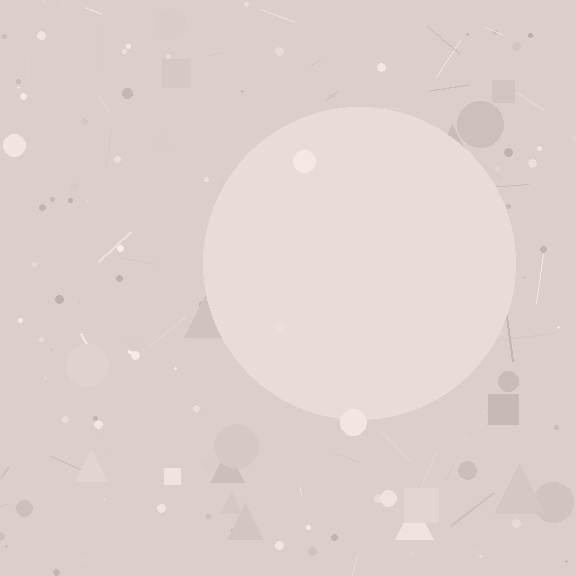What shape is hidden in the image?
A circle is hidden in the image.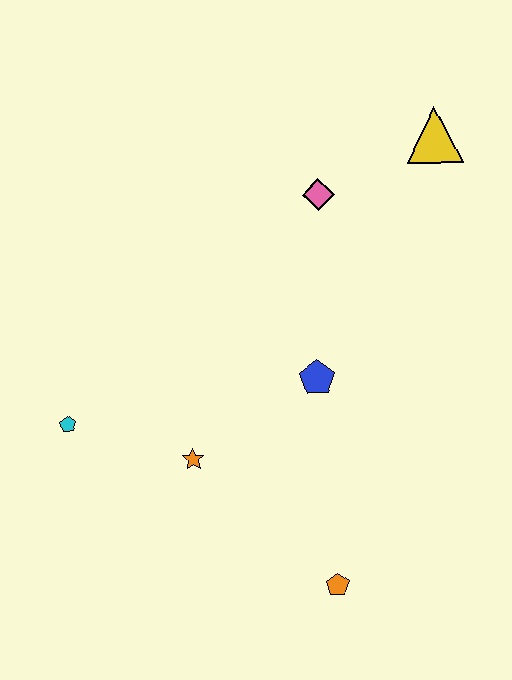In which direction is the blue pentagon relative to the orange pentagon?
The blue pentagon is above the orange pentagon.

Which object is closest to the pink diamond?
The yellow triangle is closest to the pink diamond.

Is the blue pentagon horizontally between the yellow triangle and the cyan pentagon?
Yes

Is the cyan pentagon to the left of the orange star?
Yes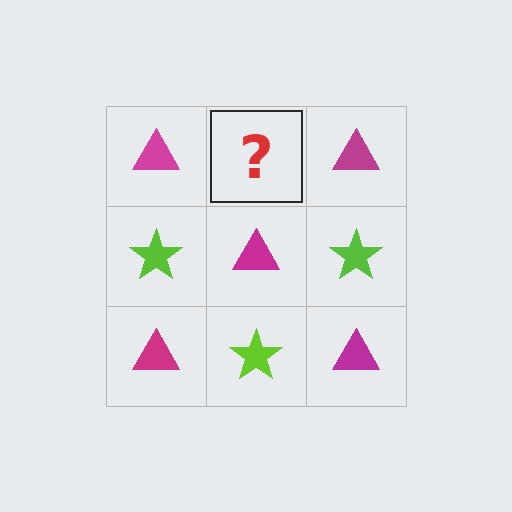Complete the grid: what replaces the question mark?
The question mark should be replaced with a lime star.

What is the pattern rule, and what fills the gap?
The rule is that it alternates magenta triangle and lime star in a checkerboard pattern. The gap should be filled with a lime star.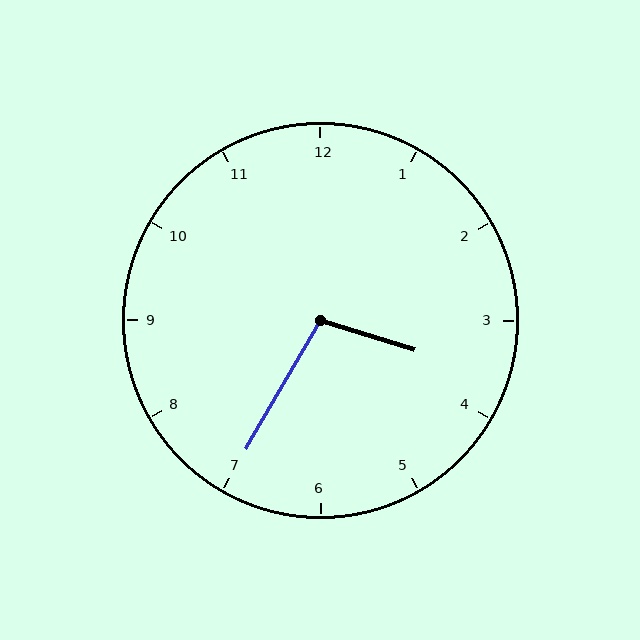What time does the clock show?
3:35.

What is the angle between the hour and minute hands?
Approximately 102 degrees.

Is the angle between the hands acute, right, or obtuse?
It is obtuse.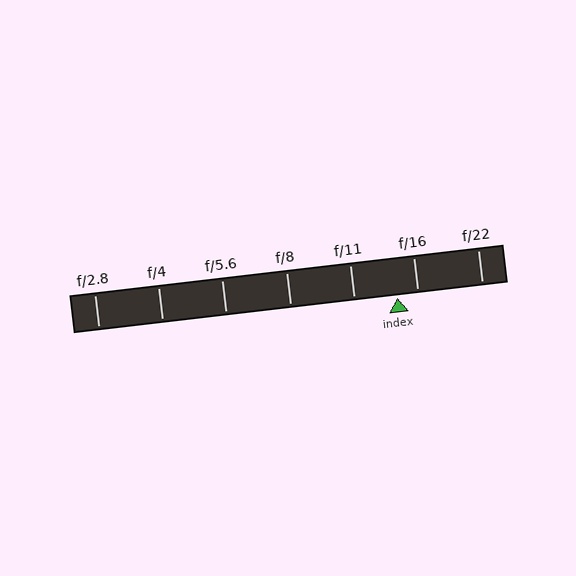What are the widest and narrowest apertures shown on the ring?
The widest aperture shown is f/2.8 and the narrowest is f/22.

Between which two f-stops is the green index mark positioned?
The index mark is between f/11 and f/16.